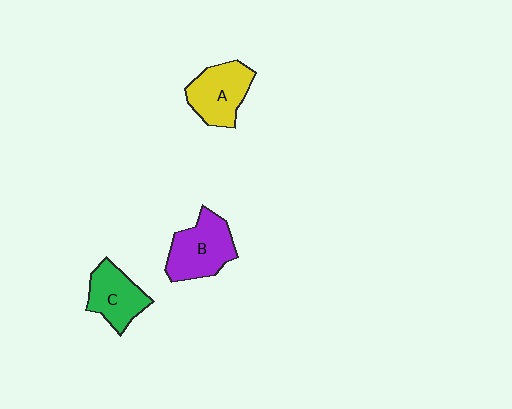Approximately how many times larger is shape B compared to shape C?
Approximately 1.2 times.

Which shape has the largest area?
Shape B (purple).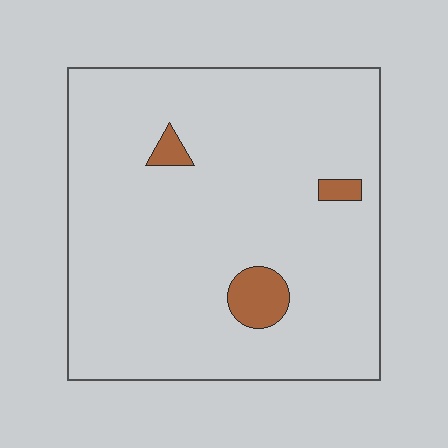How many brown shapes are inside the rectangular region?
3.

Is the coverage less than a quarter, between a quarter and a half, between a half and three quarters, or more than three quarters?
Less than a quarter.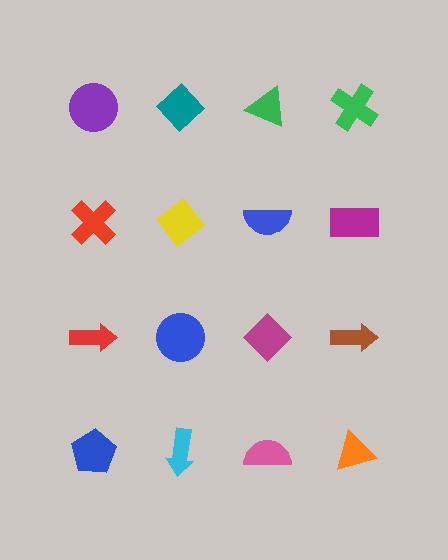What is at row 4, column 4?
An orange triangle.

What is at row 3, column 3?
A magenta diamond.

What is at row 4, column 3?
A pink semicircle.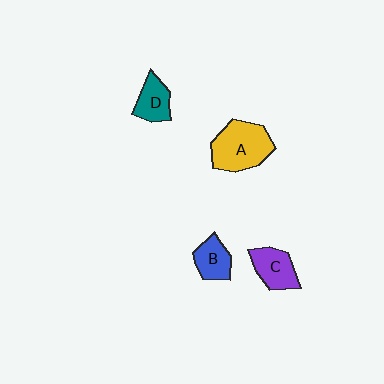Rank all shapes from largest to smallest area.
From largest to smallest: A (yellow), C (purple), D (teal), B (blue).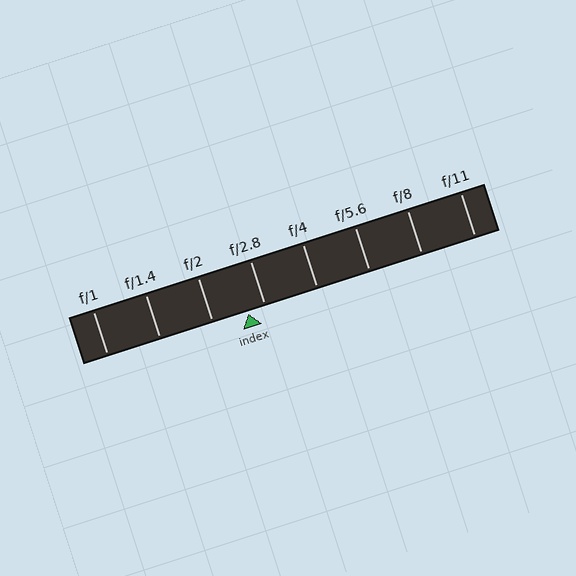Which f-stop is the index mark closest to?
The index mark is closest to f/2.8.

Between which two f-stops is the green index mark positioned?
The index mark is between f/2 and f/2.8.